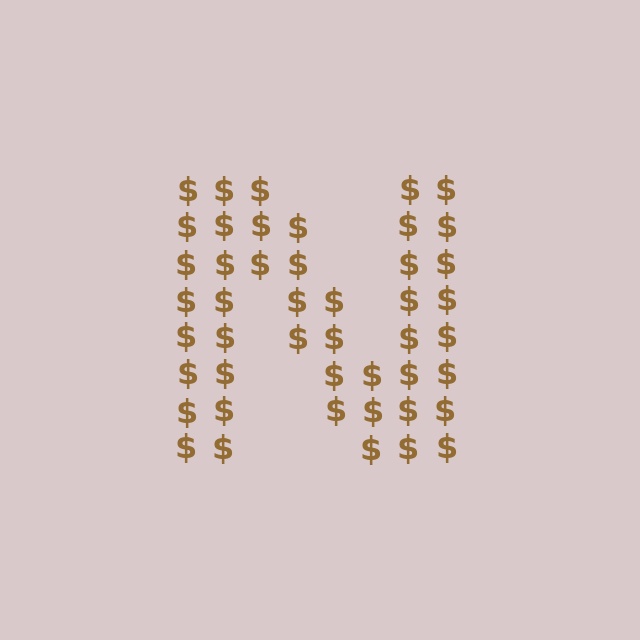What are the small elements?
The small elements are dollar signs.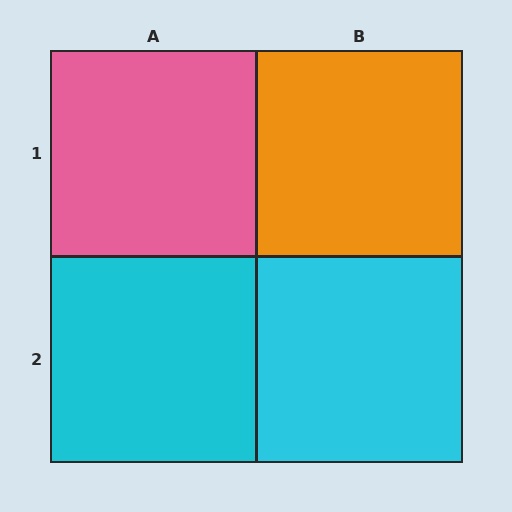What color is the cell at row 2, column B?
Cyan.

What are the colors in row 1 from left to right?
Pink, orange.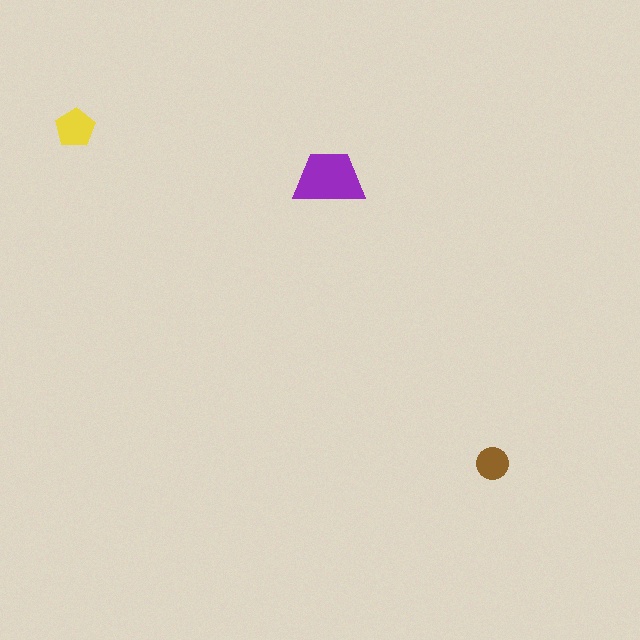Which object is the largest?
The purple trapezoid.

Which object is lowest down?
The brown circle is bottommost.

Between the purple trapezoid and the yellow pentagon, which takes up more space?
The purple trapezoid.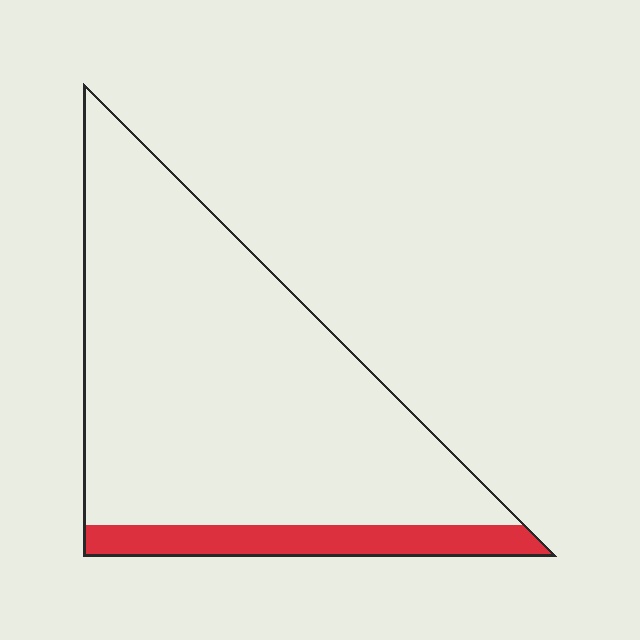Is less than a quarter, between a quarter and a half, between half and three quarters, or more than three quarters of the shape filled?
Less than a quarter.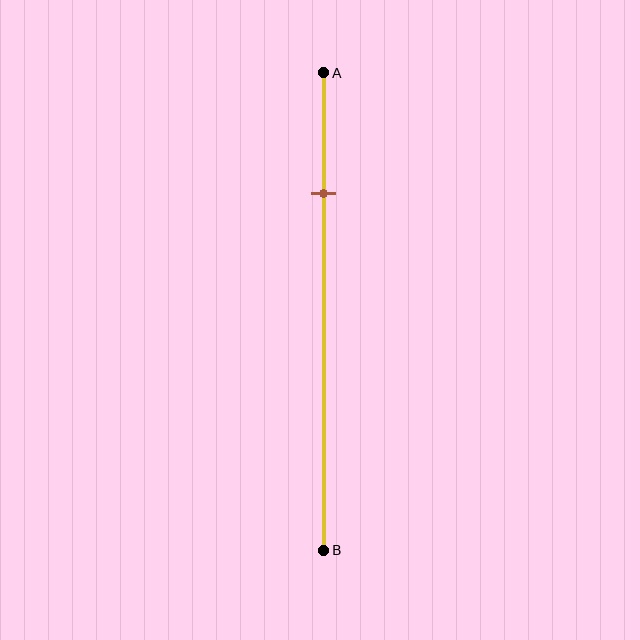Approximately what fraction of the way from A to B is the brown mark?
The brown mark is approximately 25% of the way from A to B.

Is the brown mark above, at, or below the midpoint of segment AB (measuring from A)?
The brown mark is above the midpoint of segment AB.